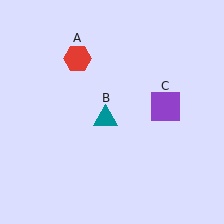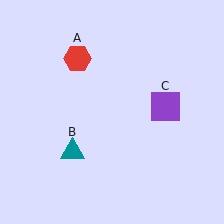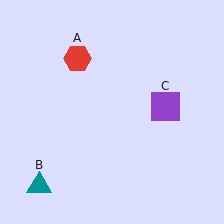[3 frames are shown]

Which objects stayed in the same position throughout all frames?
Red hexagon (object A) and purple square (object C) remained stationary.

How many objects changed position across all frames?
1 object changed position: teal triangle (object B).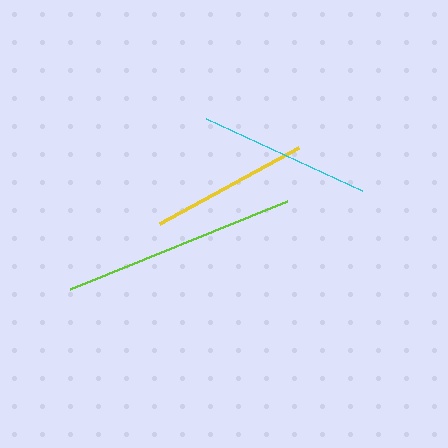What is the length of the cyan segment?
The cyan segment is approximately 171 pixels long.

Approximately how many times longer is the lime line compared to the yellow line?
The lime line is approximately 1.5 times the length of the yellow line.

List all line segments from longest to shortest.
From longest to shortest: lime, cyan, yellow.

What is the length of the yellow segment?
The yellow segment is approximately 158 pixels long.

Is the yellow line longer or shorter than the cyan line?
The cyan line is longer than the yellow line.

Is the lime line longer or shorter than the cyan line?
The lime line is longer than the cyan line.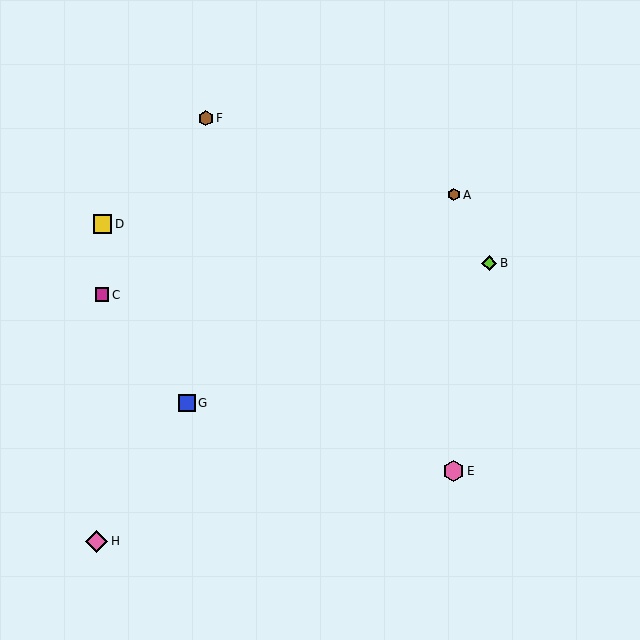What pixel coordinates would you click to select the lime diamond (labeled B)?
Click at (489, 263) to select the lime diamond B.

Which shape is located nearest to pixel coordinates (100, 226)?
The yellow square (labeled D) at (102, 224) is nearest to that location.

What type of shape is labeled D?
Shape D is a yellow square.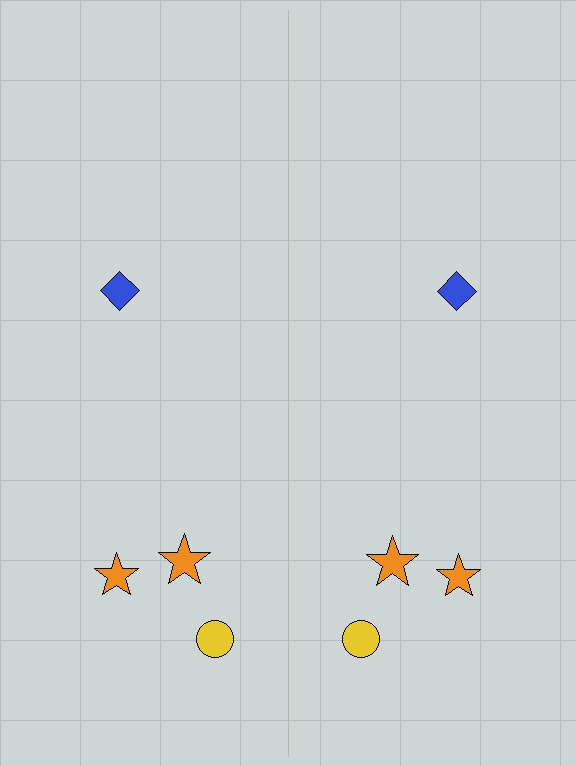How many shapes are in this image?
There are 8 shapes in this image.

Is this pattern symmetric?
Yes, this pattern has bilateral (reflection) symmetry.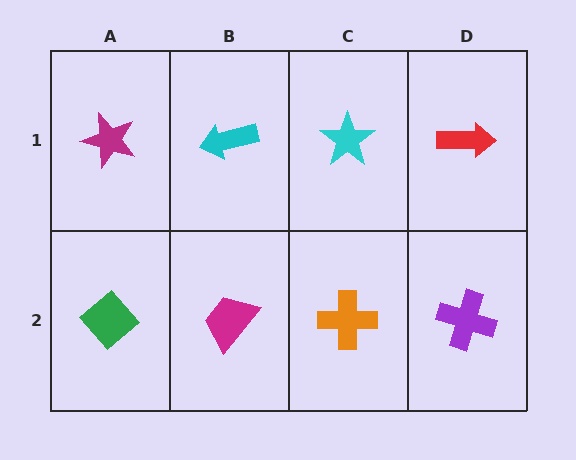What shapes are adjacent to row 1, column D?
A purple cross (row 2, column D), a cyan star (row 1, column C).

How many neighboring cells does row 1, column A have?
2.